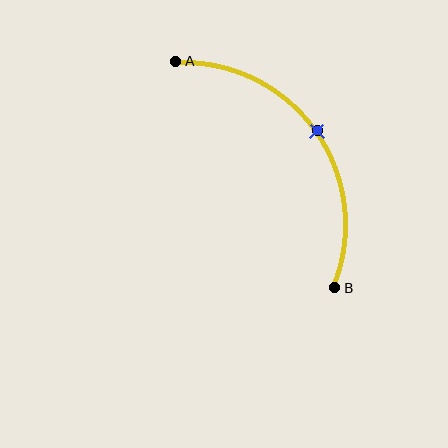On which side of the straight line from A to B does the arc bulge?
The arc bulges above and to the right of the straight line connecting A and B.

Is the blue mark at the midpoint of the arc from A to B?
Yes. The blue mark lies on the arc at equal arc-length from both A and B — it is the arc midpoint.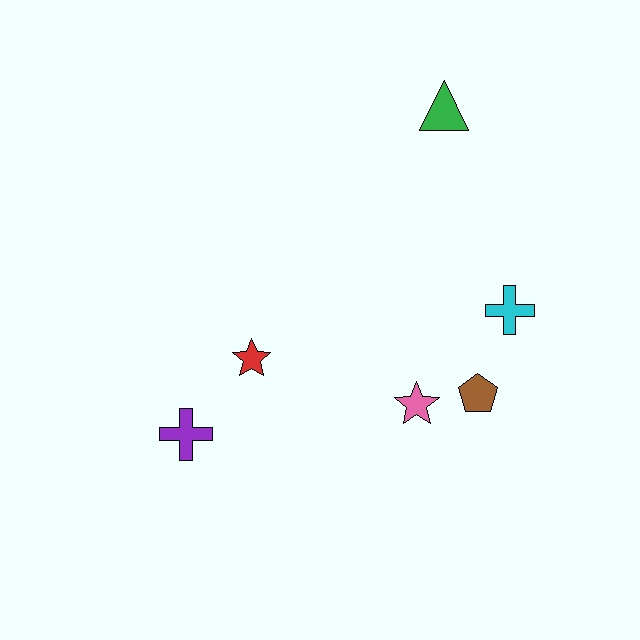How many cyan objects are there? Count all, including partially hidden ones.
There is 1 cyan object.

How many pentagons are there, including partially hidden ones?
There is 1 pentagon.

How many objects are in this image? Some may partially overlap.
There are 6 objects.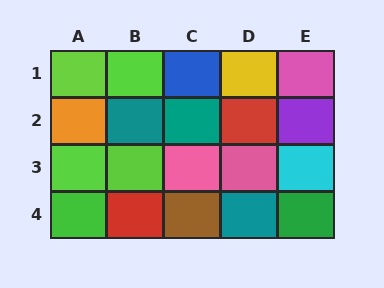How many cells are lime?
4 cells are lime.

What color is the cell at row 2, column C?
Teal.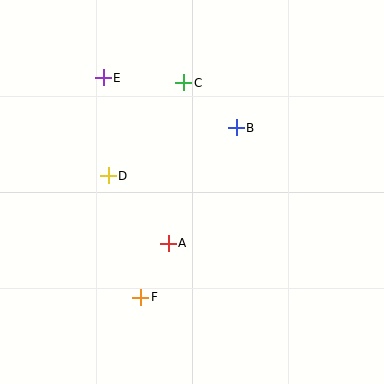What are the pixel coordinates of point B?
Point B is at (236, 128).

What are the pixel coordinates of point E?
Point E is at (103, 78).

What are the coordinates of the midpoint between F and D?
The midpoint between F and D is at (124, 237).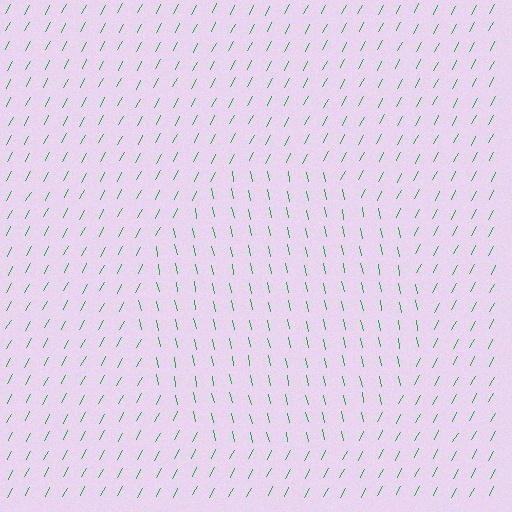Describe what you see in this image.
The image is filled with small green line segments. A circle region in the image has lines oriented differently from the surrounding lines, creating a visible texture boundary.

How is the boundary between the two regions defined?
The boundary is defined purely by a change in line orientation (approximately 40 degrees difference). All lines are the same color and thickness.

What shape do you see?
I see a circle.